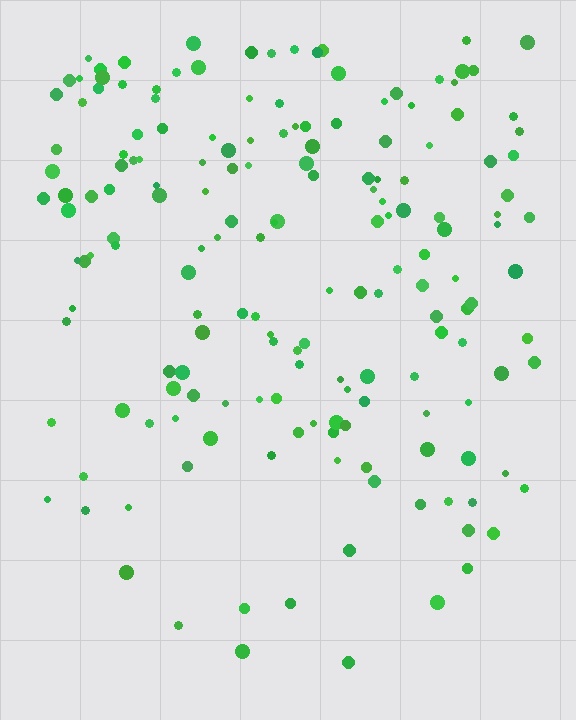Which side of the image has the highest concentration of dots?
The top.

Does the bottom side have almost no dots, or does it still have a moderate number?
Still a moderate number, just noticeably fewer than the top.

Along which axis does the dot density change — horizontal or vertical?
Vertical.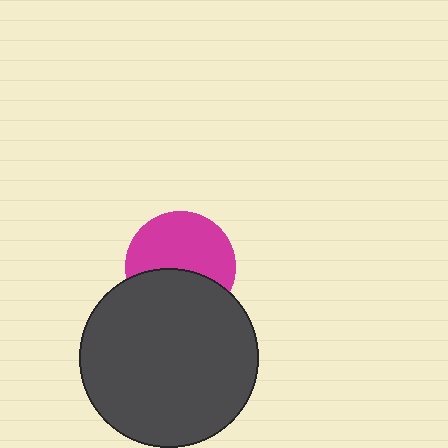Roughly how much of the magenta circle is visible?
About half of it is visible (roughly 58%).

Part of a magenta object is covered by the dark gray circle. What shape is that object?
It is a circle.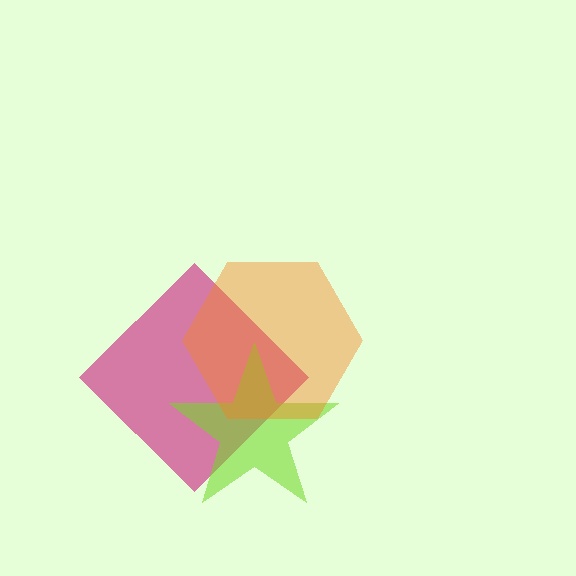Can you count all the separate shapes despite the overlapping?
Yes, there are 3 separate shapes.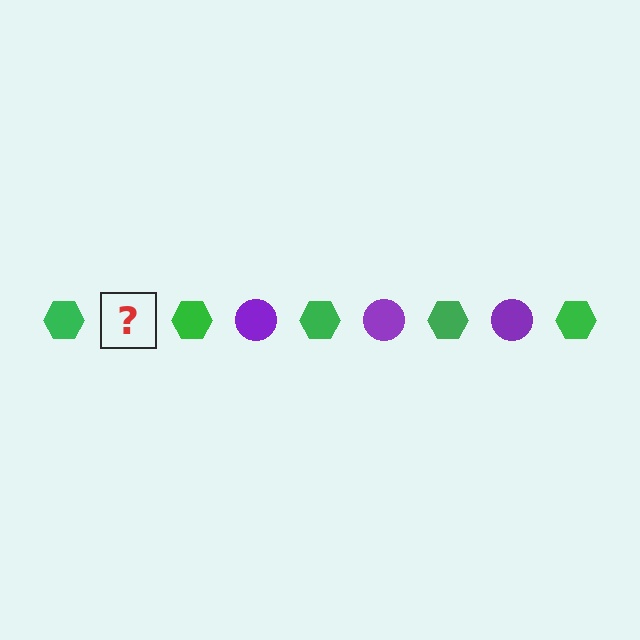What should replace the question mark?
The question mark should be replaced with a purple circle.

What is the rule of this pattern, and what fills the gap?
The rule is that the pattern alternates between green hexagon and purple circle. The gap should be filled with a purple circle.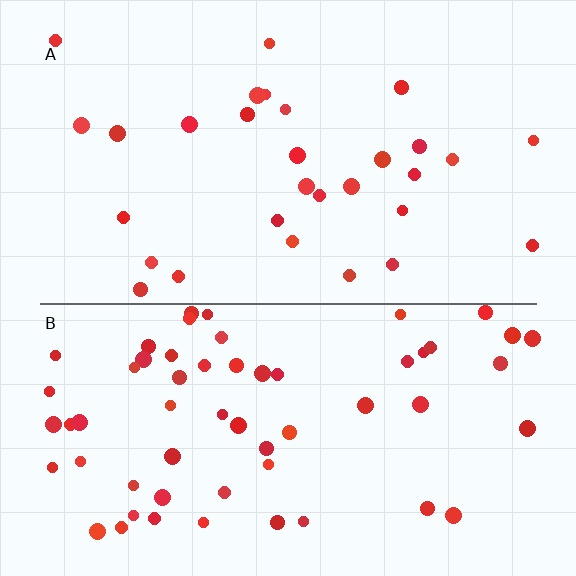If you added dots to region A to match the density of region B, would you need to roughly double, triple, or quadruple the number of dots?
Approximately double.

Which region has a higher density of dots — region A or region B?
B (the bottom).